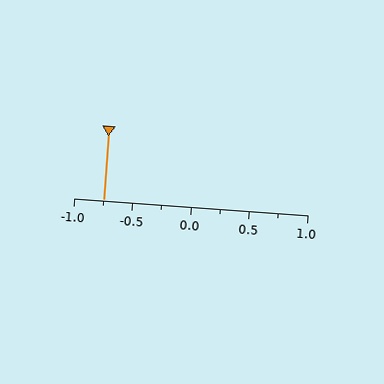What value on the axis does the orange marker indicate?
The marker indicates approximately -0.75.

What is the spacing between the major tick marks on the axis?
The major ticks are spaced 0.5 apart.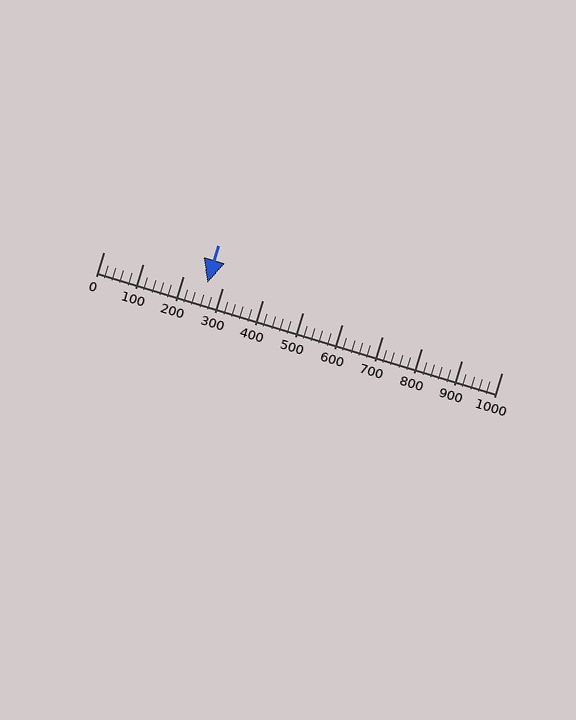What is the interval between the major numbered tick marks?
The major tick marks are spaced 100 units apart.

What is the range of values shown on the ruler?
The ruler shows values from 0 to 1000.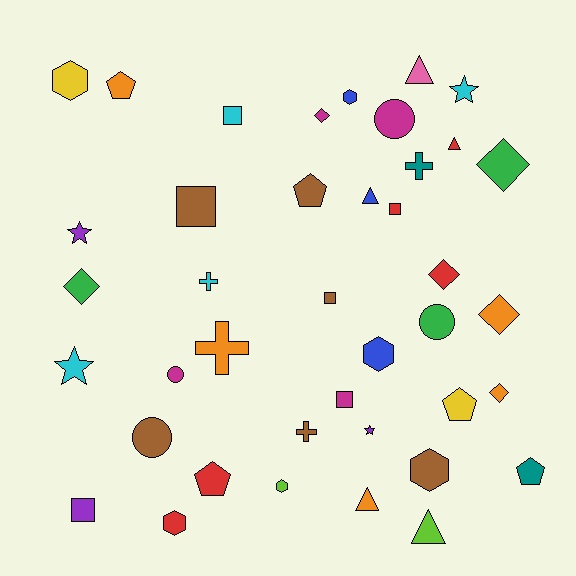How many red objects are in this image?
There are 5 red objects.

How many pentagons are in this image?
There are 5 pentagons.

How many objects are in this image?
There are 40 objects.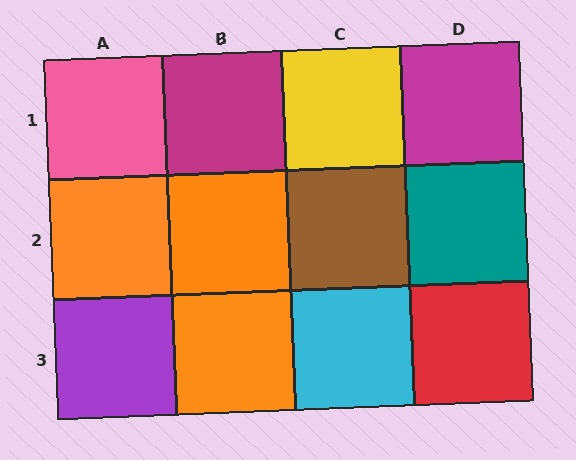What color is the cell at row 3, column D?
Red.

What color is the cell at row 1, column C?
Yellow.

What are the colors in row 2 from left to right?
Orange, orange, brown, teal.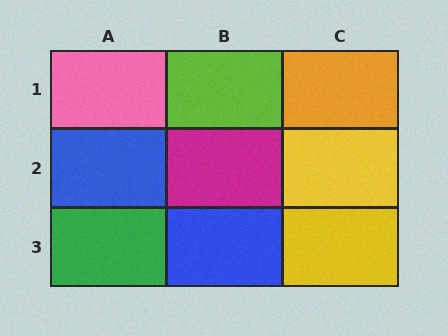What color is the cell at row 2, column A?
Blue.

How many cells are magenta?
1 cell is magenta.